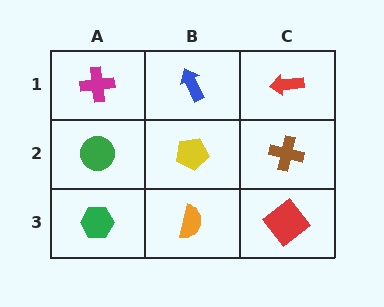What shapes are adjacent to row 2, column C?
A red arrow (row 1, column C), a red diamond (row 3, column C), a yellow pentagon (row 2, column B).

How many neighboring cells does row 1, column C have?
2.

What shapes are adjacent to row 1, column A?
A green circle (row 2, column A), a blue arrow (row 1, column B).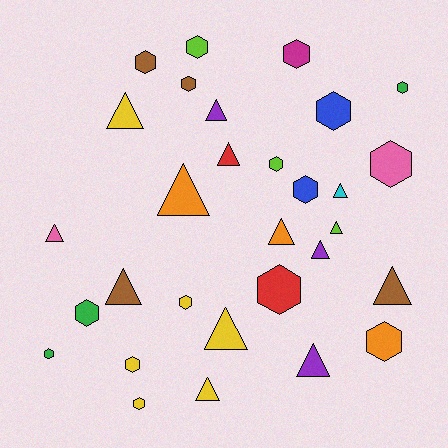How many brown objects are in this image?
There are 4 brown objects.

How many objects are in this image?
There are 30 objects.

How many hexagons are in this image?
There are 16 hexagons.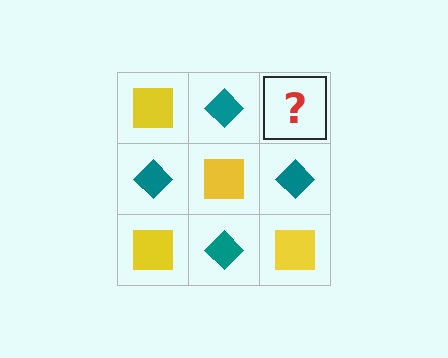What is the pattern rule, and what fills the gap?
The rule is that it alternates yellow square and teal diamond in a checkerboard pattern. The gap should be filled with a yellow square.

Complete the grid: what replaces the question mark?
The question mark should be replaced with a yellow square.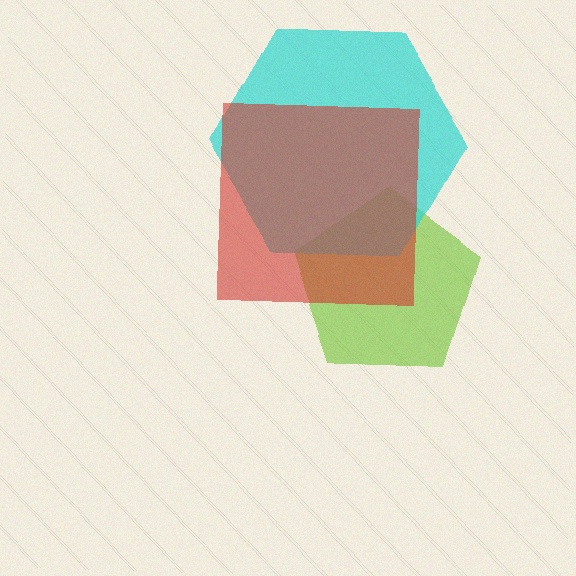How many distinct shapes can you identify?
There are 3 distinct shapes: a lime pentagon, a cyan hexagon, a red square.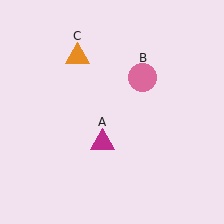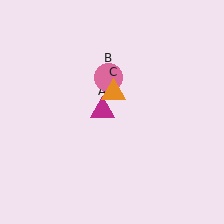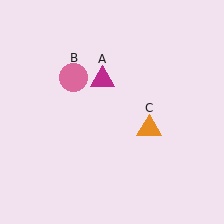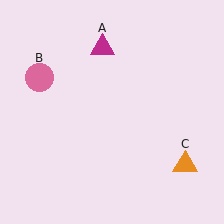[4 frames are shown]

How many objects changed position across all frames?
3 objects changed position: magenta triangle (object A), pink circle (object B), orange triangle (object C).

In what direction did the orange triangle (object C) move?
The orange triangle (object C) moved down and to the right.